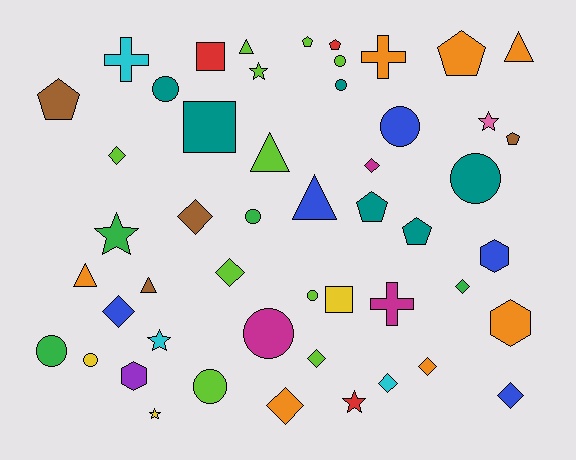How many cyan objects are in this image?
There are 3 cyan objects.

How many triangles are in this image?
There are 6 triangles.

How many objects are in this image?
There are 50 objects.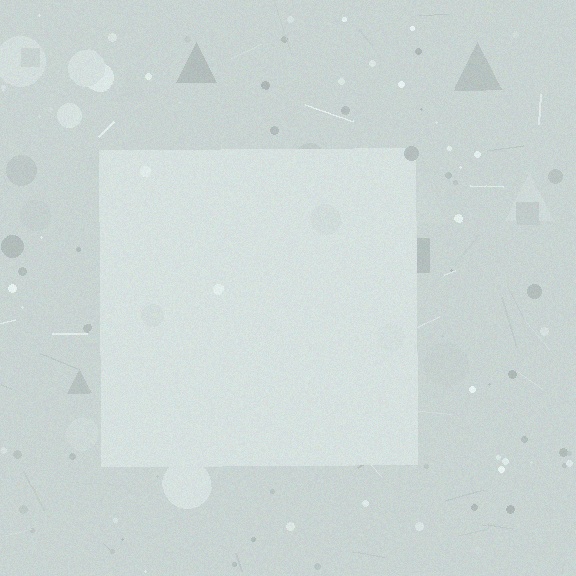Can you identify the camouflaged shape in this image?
The camouflaged shape is a square.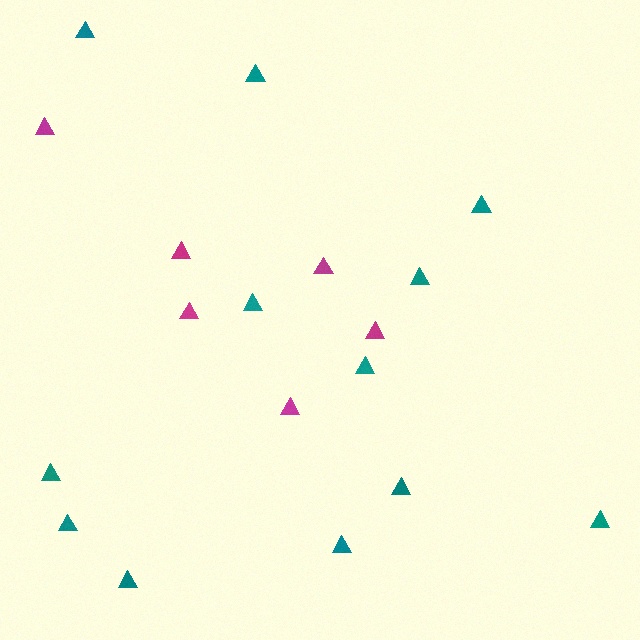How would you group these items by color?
There are 2 groups: one group of magenta triangles (6) and one group of teal triangles (12).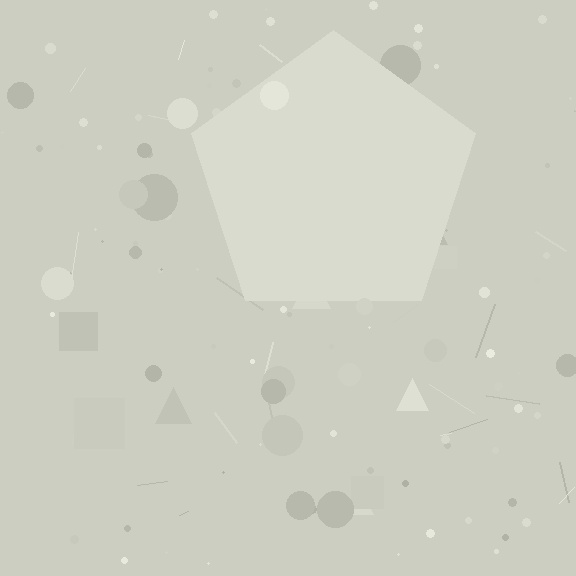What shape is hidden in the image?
A pentagon is hidden in the image.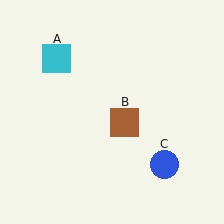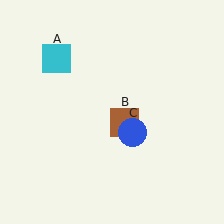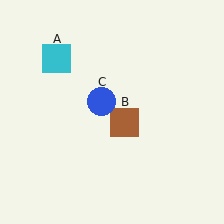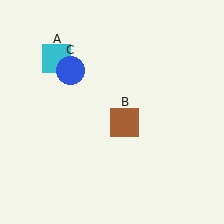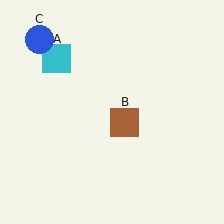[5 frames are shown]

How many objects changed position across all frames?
1 object changed position: blue circle (object C).